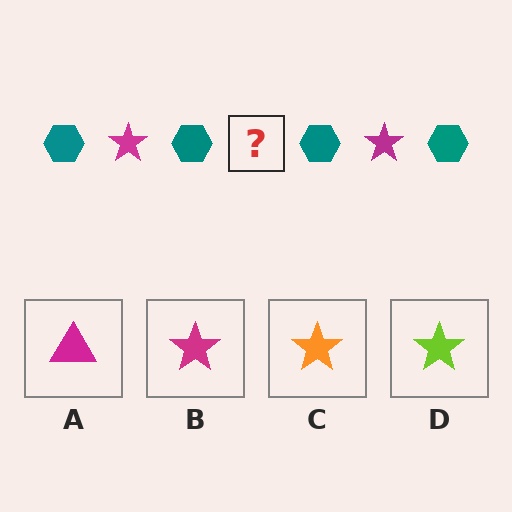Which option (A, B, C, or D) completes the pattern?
B.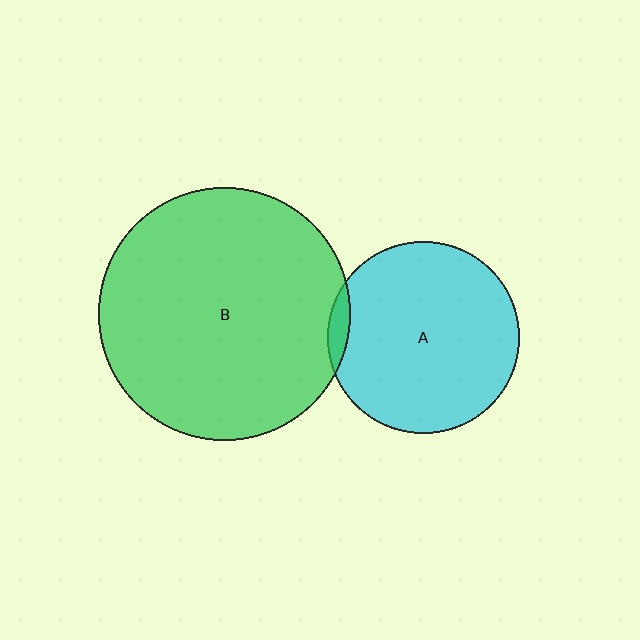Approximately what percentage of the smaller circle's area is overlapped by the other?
Approximately 5%.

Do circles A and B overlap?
Yes.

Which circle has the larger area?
Circle B (green).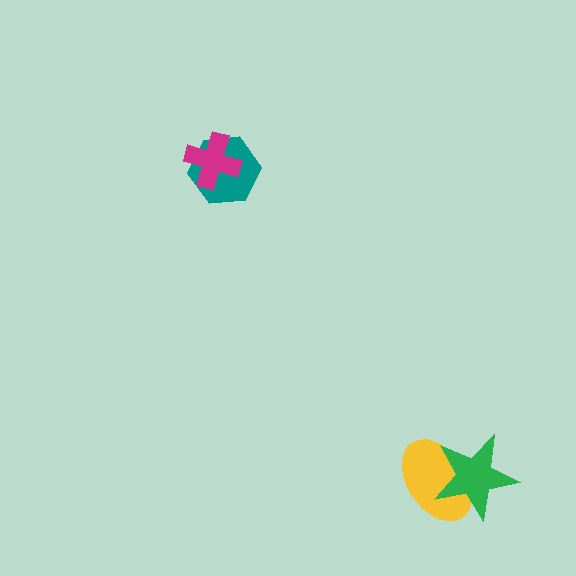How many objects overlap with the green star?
1 object overlaps with the green star.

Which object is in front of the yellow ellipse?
The green star is in front of the yellow ellipse.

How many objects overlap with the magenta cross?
1 object overlaps with the magenta cross.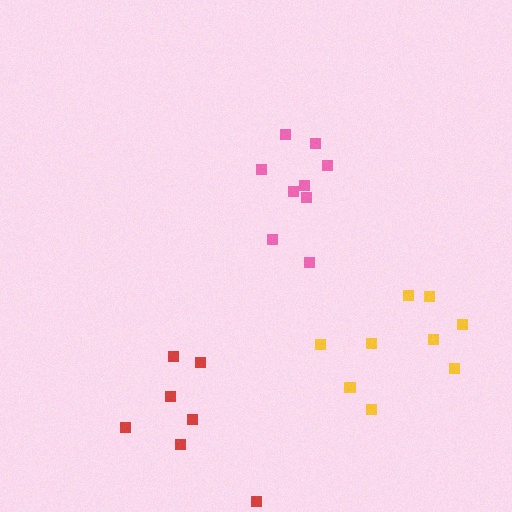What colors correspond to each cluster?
The clusters are colored: yellow, pink, red.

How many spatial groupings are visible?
There are 3 spatial groupings.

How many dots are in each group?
Group 1: 9 dots, Group 2: 9 dots, Group 3: 7 dots (25 total).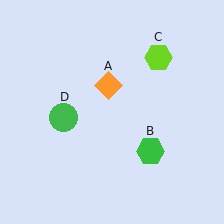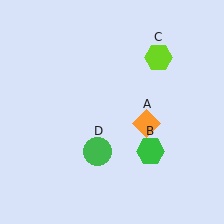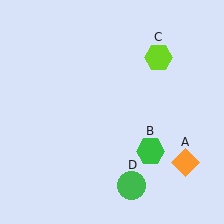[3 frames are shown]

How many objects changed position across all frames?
2 objects changed position: orange diamond (object A), green circle (object D).